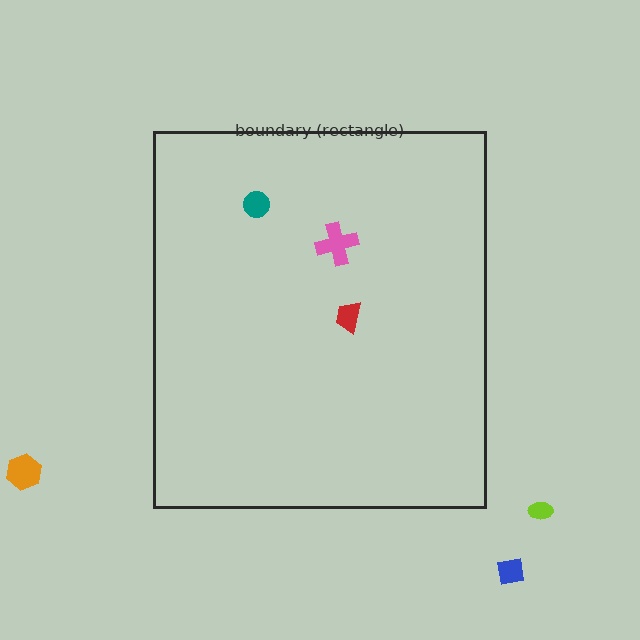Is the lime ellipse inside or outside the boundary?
Outside.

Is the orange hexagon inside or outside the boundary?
Outside.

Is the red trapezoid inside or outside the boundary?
Inside.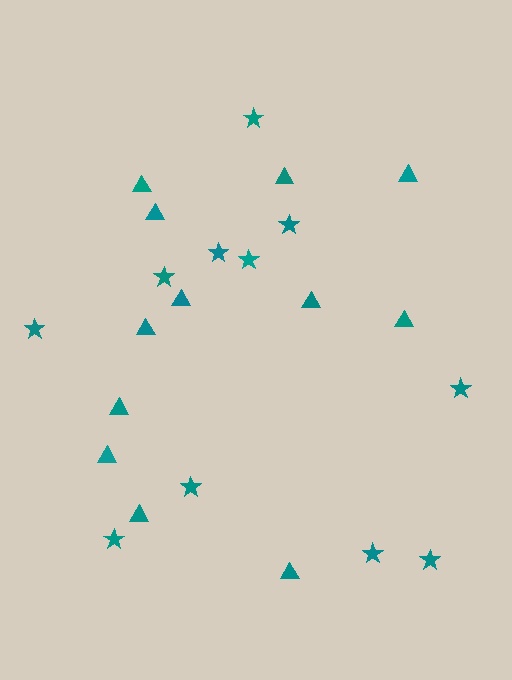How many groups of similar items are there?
There are 2 groups: one group of triangles (12) and one group of stars (11).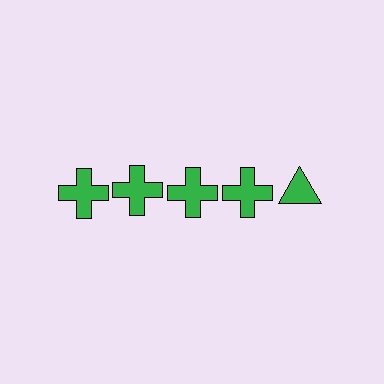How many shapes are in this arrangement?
There are 5 shapes arranged in a grid pattern.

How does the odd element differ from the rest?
It has a different shape: triangle instead of cross.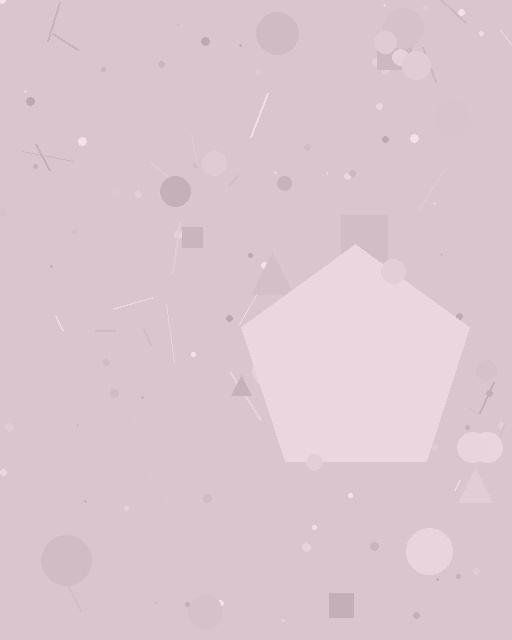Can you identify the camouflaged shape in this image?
The camouflaged shape is a pentagon.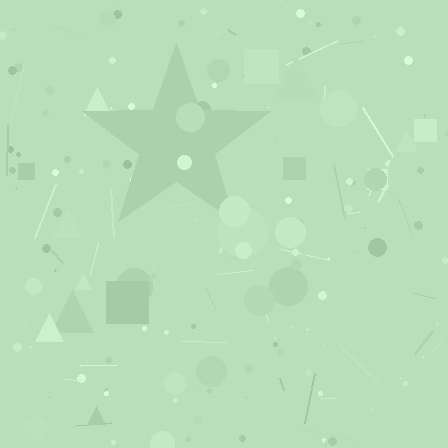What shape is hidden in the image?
A star is hidden in the image.